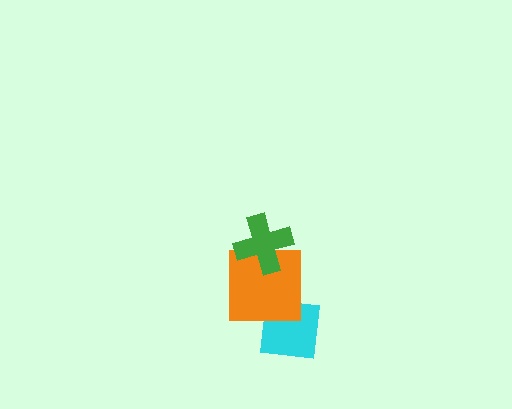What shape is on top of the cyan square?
The orange square is on top of the cyan square.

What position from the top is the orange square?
The orange square is 2nd from the top.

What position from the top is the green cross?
The green cross is 1st from the top.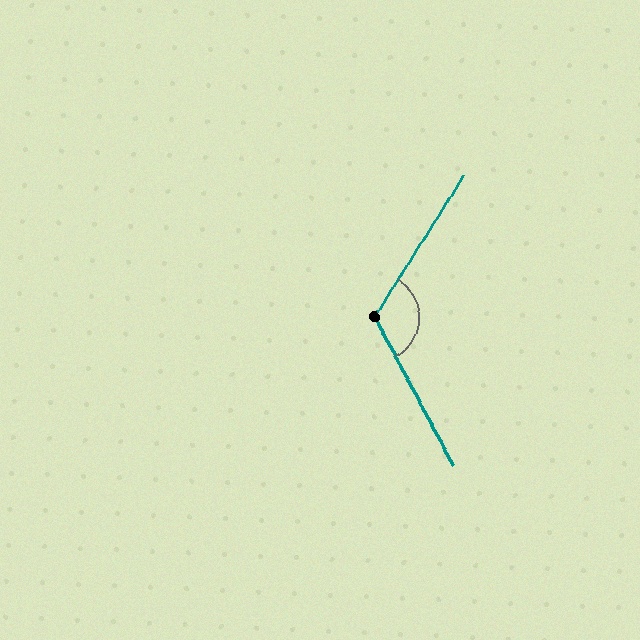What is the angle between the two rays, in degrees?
Approximately 120 degrees.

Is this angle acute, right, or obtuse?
It is obtuse.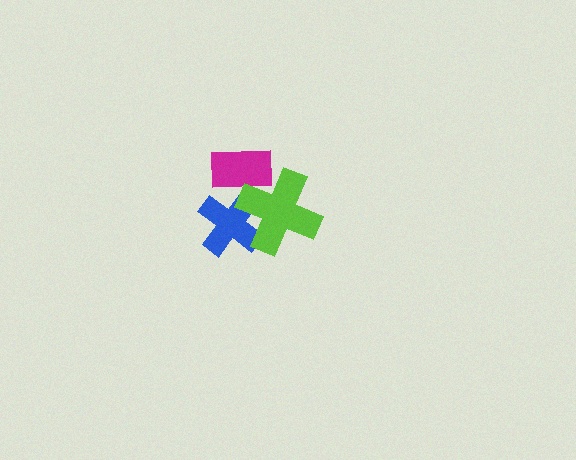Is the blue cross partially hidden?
Yes, it is partially covered by another shape.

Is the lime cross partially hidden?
No, no other shape covers it.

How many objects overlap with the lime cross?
2 objects overlap with the lime cross.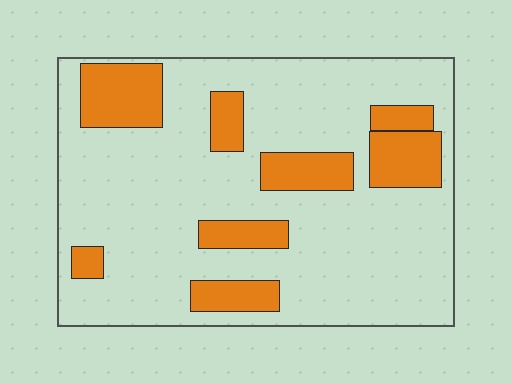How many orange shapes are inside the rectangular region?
8.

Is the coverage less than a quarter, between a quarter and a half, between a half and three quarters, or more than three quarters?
Less than a quarter.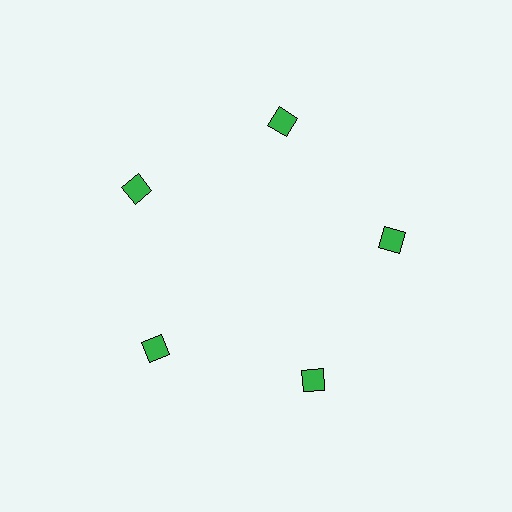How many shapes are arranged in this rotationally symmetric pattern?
There are 5 shapes, arranged in 5 groups of 1.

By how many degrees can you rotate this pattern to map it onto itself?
The pattern maps onto itself every 72 degrees of rotation.